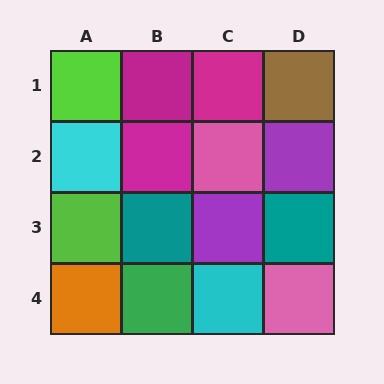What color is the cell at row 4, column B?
Green.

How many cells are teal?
2 cells are teal.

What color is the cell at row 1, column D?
Brown.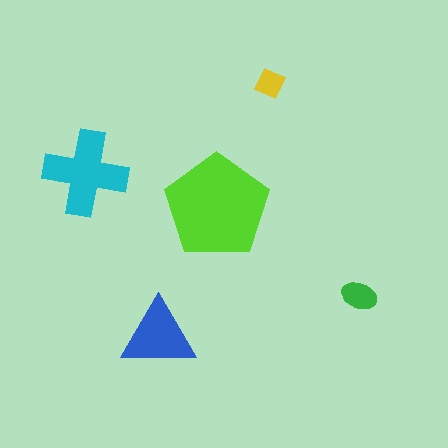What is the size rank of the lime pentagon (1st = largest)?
1st.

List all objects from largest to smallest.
The lime pentagon, the cyan cross, the blue triangle, the green ellipse, the yellow diamond.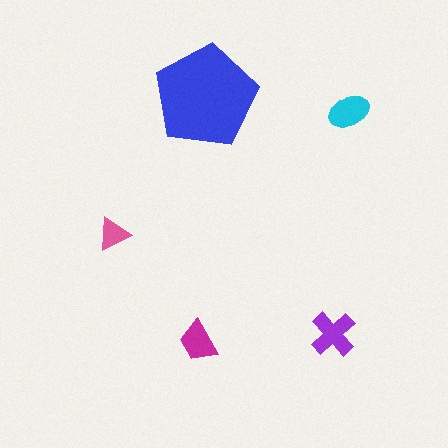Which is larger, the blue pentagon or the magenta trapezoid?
The blue pentagon.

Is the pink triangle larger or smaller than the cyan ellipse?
Smaller.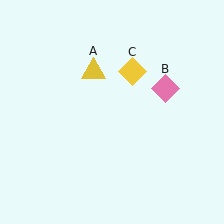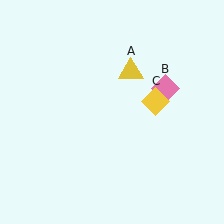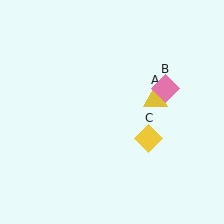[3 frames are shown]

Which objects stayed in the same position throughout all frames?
Pink diamond (object B) remained stationary.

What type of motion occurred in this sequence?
The yellow triangle (object A), yellow diamond (object C) rotated clockwise around the center of the scene.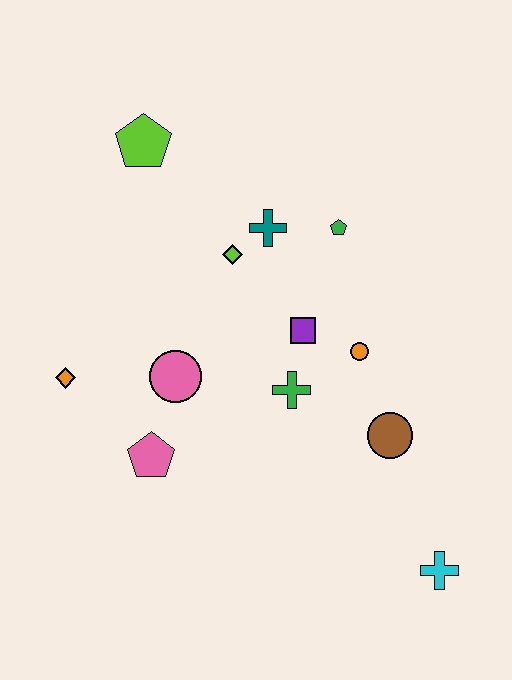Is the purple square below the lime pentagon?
Yes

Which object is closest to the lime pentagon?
The lime diamond is closest to the lime pentagon.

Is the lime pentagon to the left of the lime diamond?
Yes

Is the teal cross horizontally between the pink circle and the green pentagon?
Yes